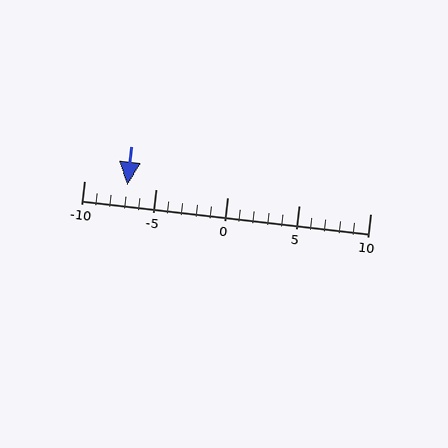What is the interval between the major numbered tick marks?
The major tick marks are spaced 5 units apart.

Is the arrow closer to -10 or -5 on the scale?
The arrow is closer to -5.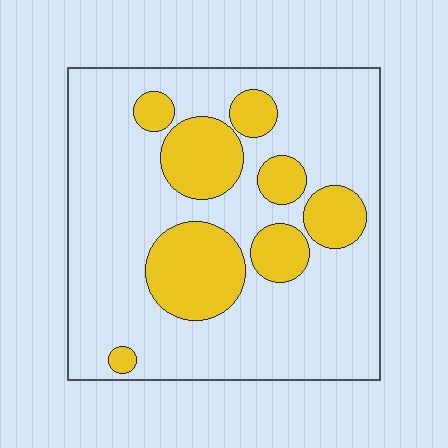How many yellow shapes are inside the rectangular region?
8.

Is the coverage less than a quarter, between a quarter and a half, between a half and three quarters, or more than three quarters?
Between a quarter and a half.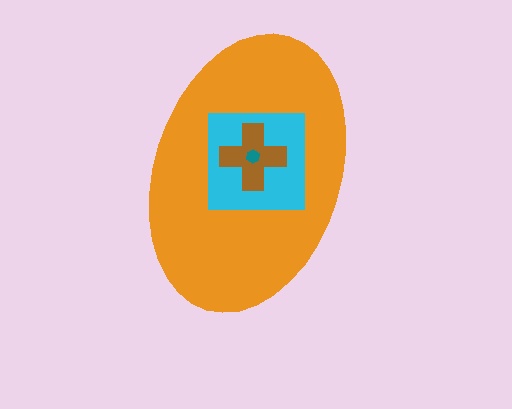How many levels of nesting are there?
4.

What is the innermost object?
The teal hexagon.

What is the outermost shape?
The orange ellipse.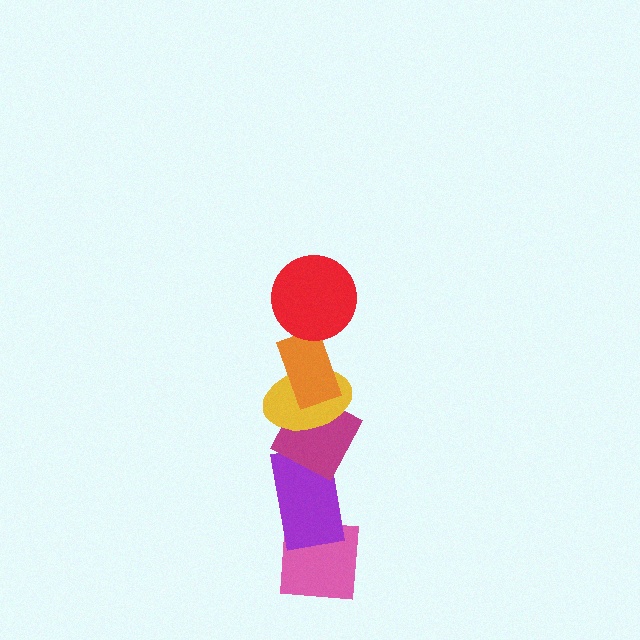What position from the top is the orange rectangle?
The orange rectangle is 2nd from the top.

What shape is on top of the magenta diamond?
The yellow ellipse is on top of the magenta diamond.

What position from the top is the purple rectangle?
The purple rectangle is 5th from the top.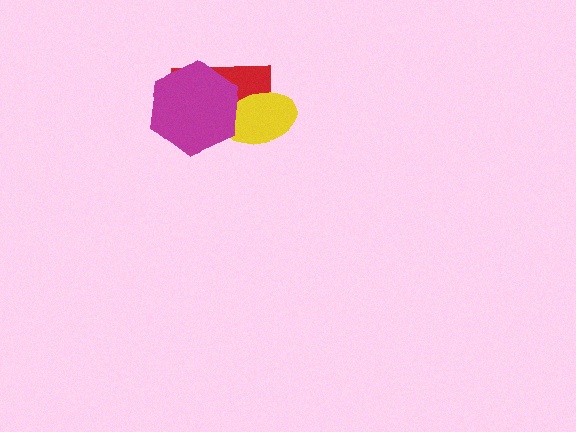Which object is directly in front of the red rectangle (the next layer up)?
The yellow ellipse is directly in front of the red rectangle.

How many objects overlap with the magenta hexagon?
2 objects overlap with the magenta hexagon.